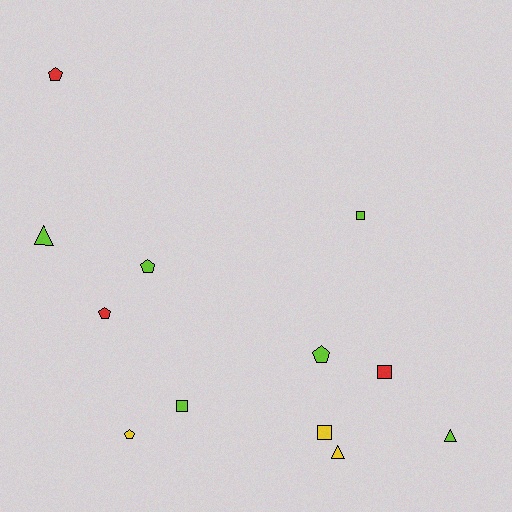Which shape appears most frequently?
Pentagon, with 5 objects.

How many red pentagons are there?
There are 2 red pentagons.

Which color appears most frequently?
Lime, with 6 objects.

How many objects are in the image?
There are 12 objects.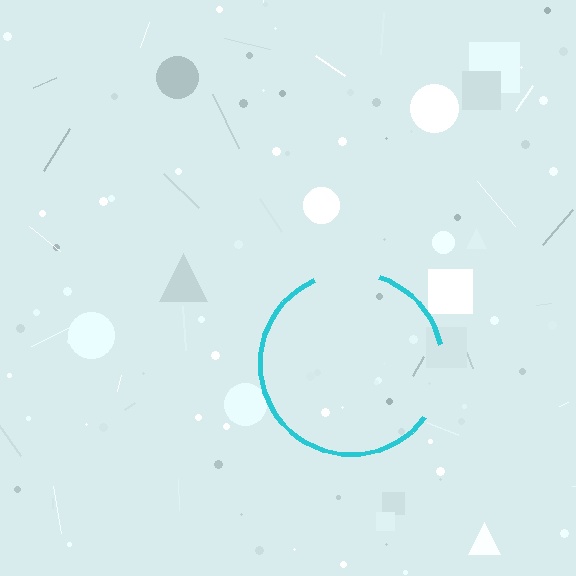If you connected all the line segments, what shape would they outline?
They would outline a circle.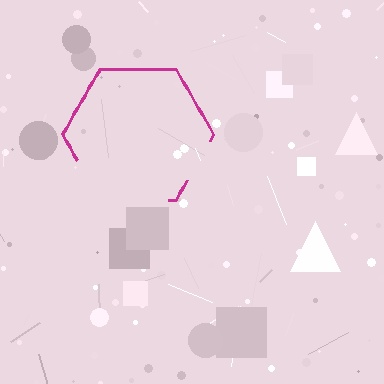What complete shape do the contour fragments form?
The contour fragments form a hexagon.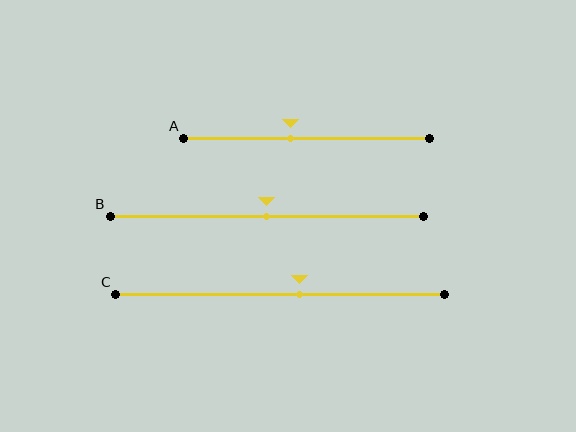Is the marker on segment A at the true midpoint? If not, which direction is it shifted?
No, the marker on segment A is shifted to the left by about 7% of the segment length.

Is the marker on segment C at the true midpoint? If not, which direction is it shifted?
No, the marker on segment C is shifted to the right by about 6% of the segment length.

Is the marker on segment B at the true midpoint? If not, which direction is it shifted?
Yes, the marker on segment B is at the true midpoint.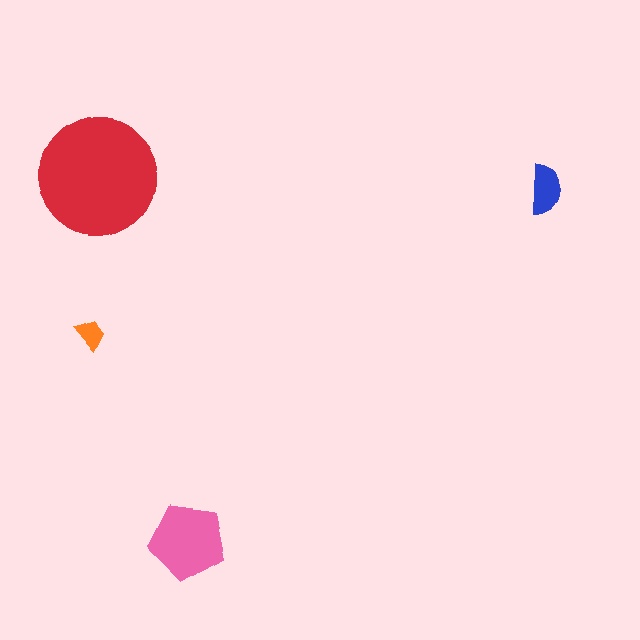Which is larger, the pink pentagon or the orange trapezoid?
The pink pentagon.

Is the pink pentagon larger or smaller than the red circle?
Smaller.